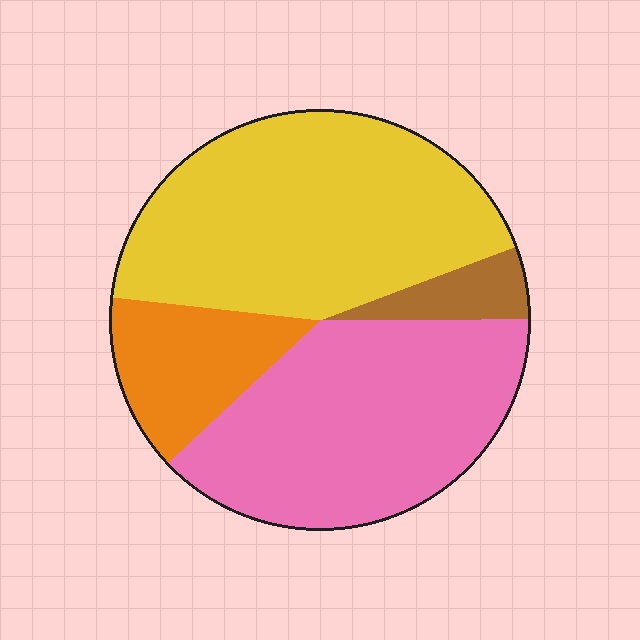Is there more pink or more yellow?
Yellow.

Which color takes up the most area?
Yellow, at roughly 45%.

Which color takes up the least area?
Brown, at roughly 5%.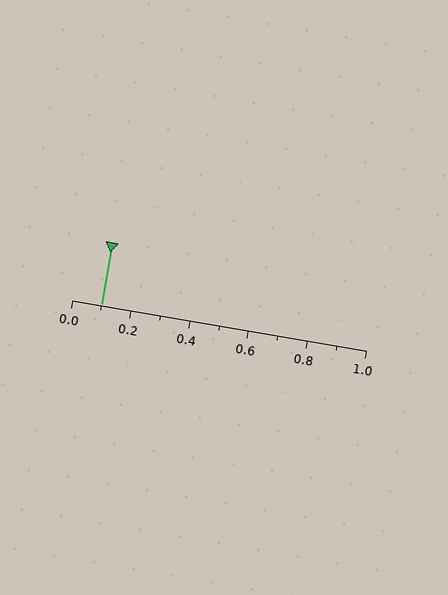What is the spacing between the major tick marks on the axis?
The major ticks are spaced 0.2 apart.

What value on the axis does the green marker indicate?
The marker indicates approximately 0.1.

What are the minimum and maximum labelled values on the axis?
The axis runs from 0.0 to 1.0.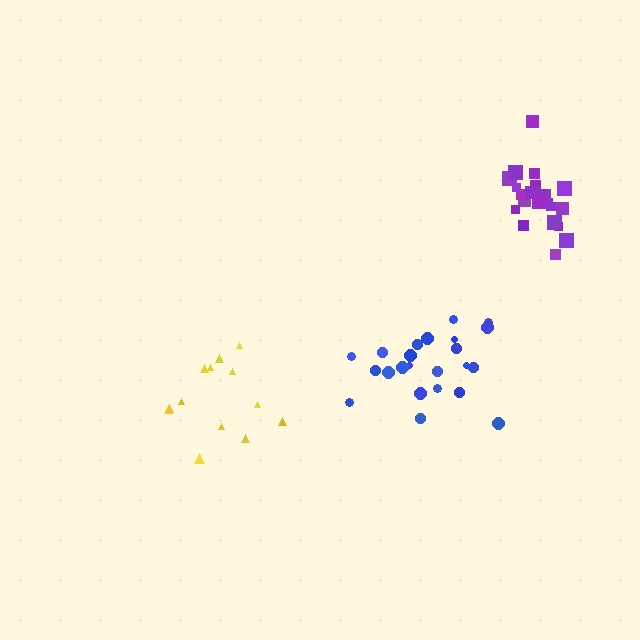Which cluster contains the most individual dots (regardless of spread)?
Purple (24).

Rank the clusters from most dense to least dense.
purple, blue, yellow.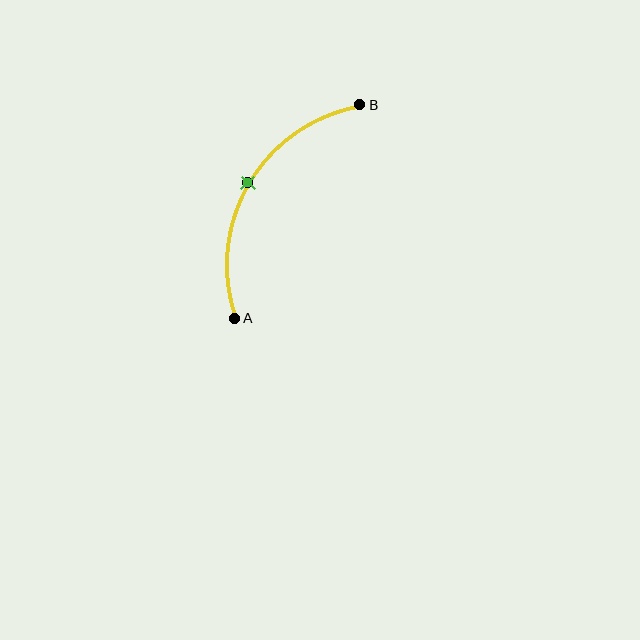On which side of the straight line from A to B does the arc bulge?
The arc bulges to the left of the straight line connecting A and B.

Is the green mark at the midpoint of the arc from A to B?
Yes. The green mark lies on the arc at equal arc-length from both A and B — it is the arc midpoint.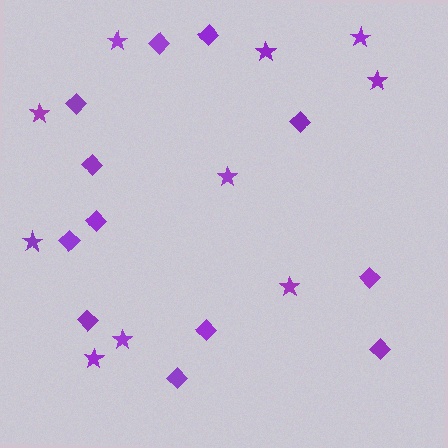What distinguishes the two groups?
There are 2 groups: one group of diamonds (12) and one group of stars (10).